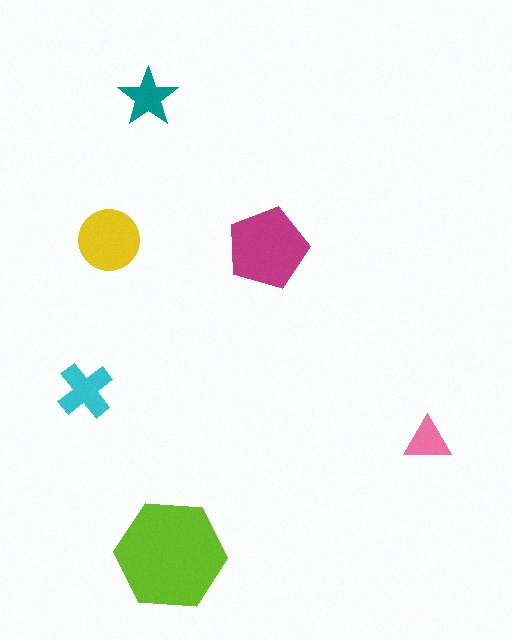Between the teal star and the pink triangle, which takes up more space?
The teal star.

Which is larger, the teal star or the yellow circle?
The yellow circle.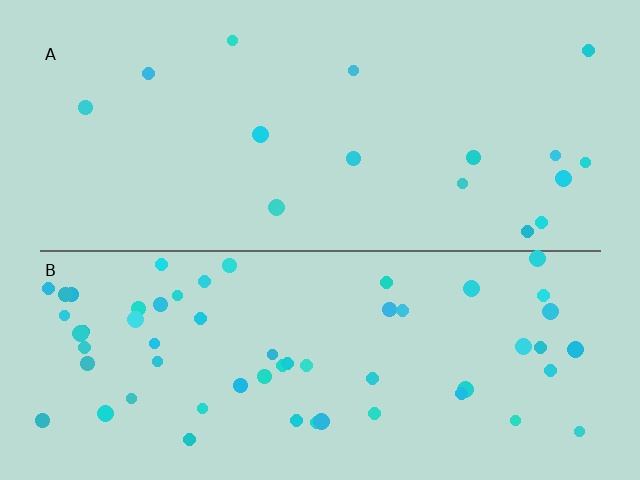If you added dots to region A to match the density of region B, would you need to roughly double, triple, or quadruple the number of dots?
Approximately quadruple.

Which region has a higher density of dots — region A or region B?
B (the bottom).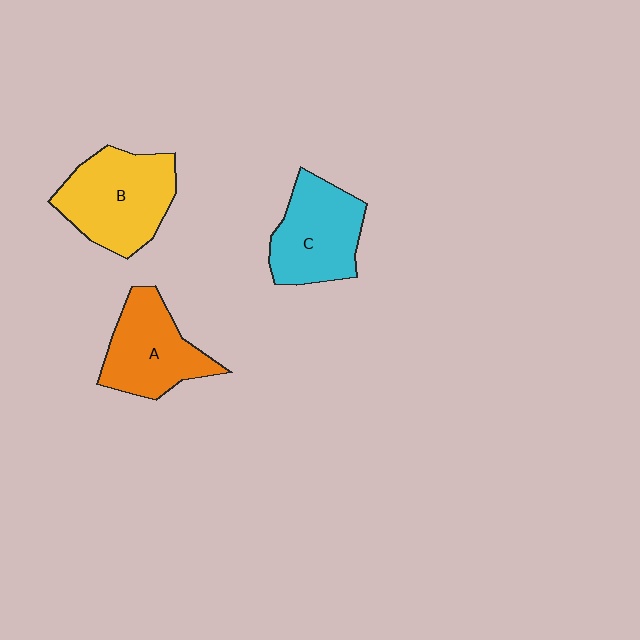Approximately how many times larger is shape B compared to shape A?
Approximately 1.2 times.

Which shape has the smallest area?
Shape A (orange).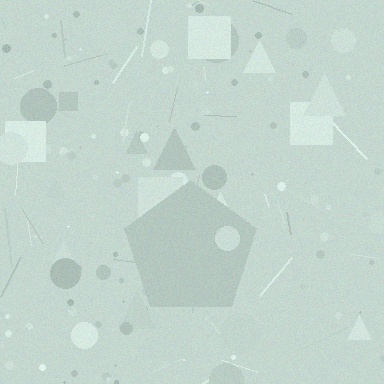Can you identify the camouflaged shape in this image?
The camouflaged shape is a pentagon.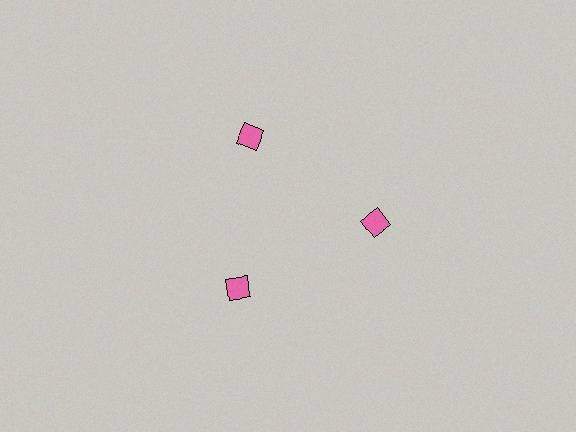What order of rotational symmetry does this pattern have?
This pattern has 3-fold rotational symmetry.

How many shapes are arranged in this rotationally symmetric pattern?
There are 3 shapes, arranged in 3 groups of 1.